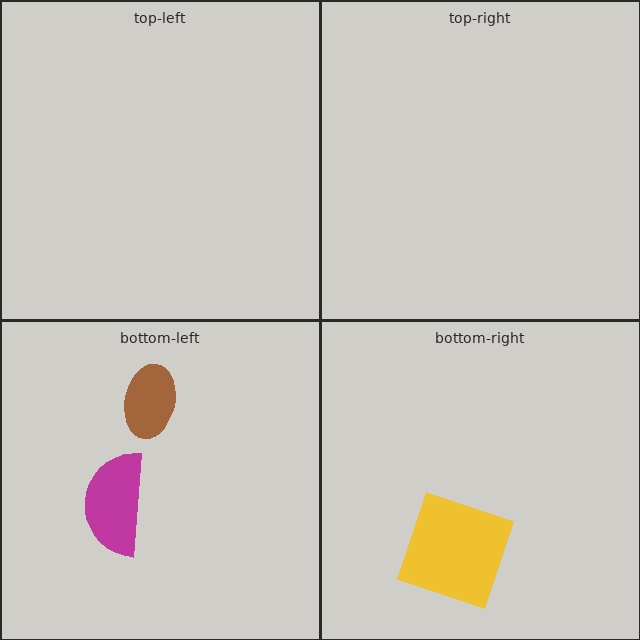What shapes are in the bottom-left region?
The magenta semicircle, the brown ellipse.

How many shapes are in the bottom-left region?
2.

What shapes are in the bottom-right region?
The yellow square.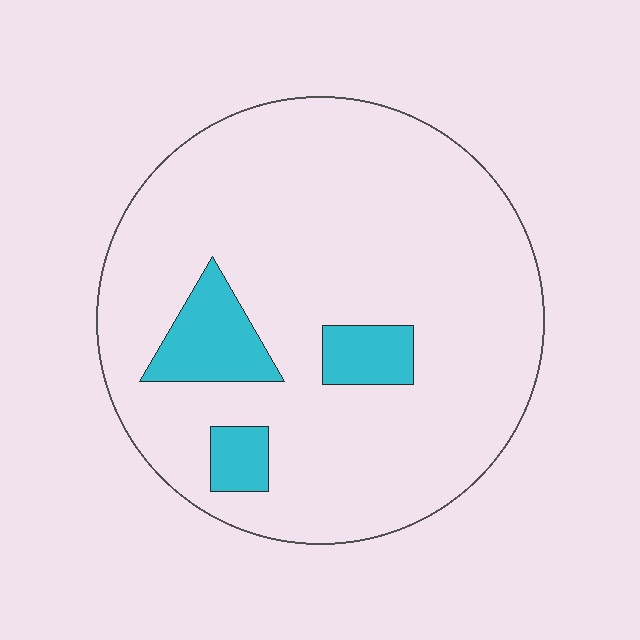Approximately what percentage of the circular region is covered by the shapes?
Approximately 10%.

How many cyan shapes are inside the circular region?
3.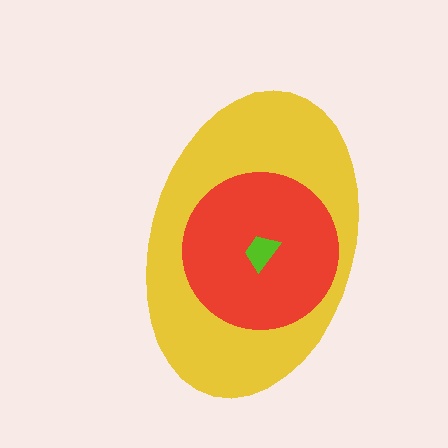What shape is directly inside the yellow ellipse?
The red circle.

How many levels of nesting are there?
3.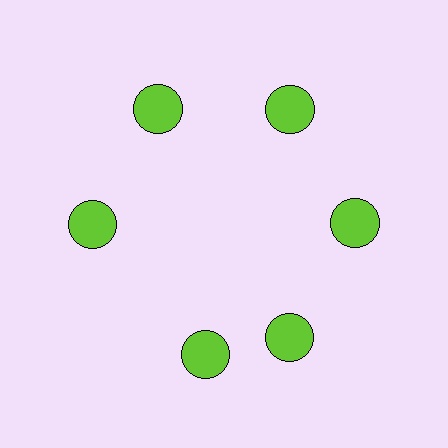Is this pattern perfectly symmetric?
No. The 6 lime circles are arranged in a ring, but one element near the 7 o'clock position is rotated out of alignment along the ring, breaking the 6-fold rotational symmetry.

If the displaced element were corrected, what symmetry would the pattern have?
It would have 6-fold rotational symmetry — the pattern would map onto itself every 60 degrees.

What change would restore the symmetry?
The symmetry would be restored by rotating it back into even spacing with its neighbors so that all 6 circles sit at equal angles and equal distance from the center.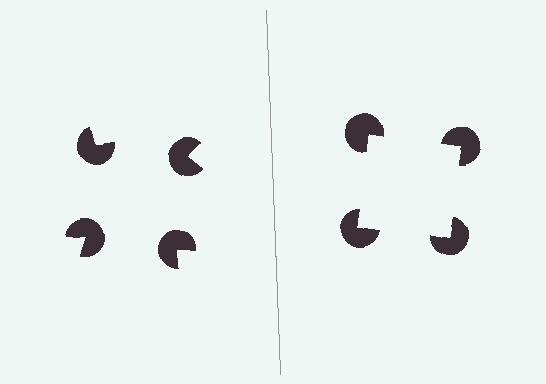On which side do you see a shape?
An illusory square appears on the right side. On the left side the wedge cuts are rotated, so no coherent shape forms.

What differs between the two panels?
The pac-man discs are positioned identically on both sides; only the wedge orientations differ. On the right they align to a square; on the left they are misaligned.